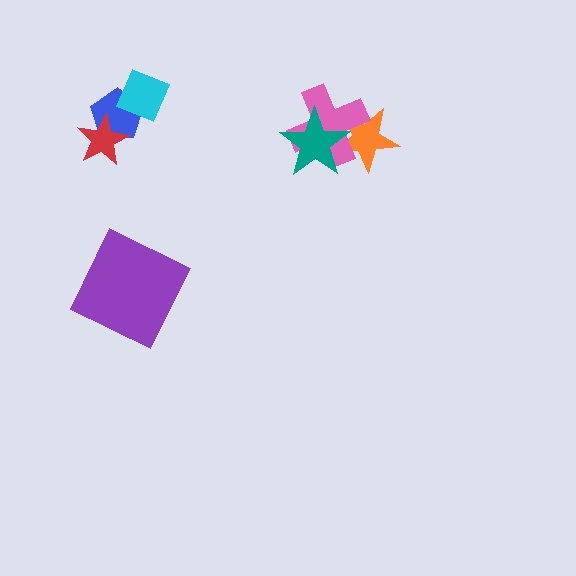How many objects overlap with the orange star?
2 objects overlap with the orange star.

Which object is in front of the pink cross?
The teal star is in front of the pink cross.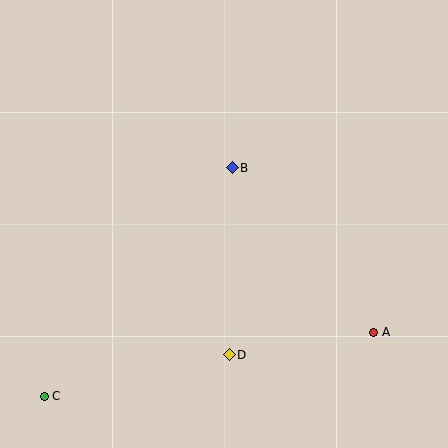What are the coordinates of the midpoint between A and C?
The midpoint between A and C is at (209, 364).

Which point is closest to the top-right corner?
Point B is closest to the top-right corner.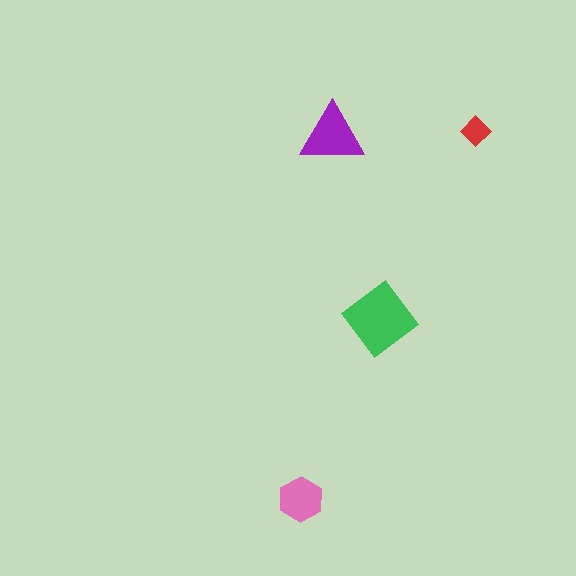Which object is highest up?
The red diamond is topmost.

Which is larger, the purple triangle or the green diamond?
The green diamond.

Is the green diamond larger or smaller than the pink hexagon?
Larger.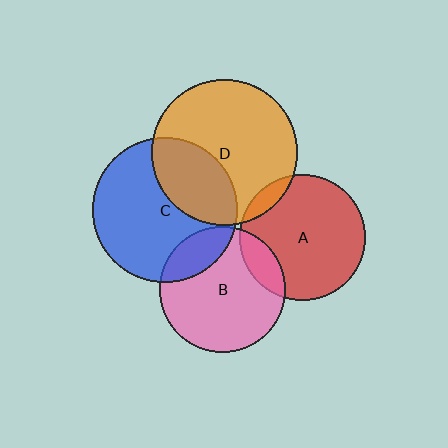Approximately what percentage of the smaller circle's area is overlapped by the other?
Approximately 20%.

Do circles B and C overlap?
Yes.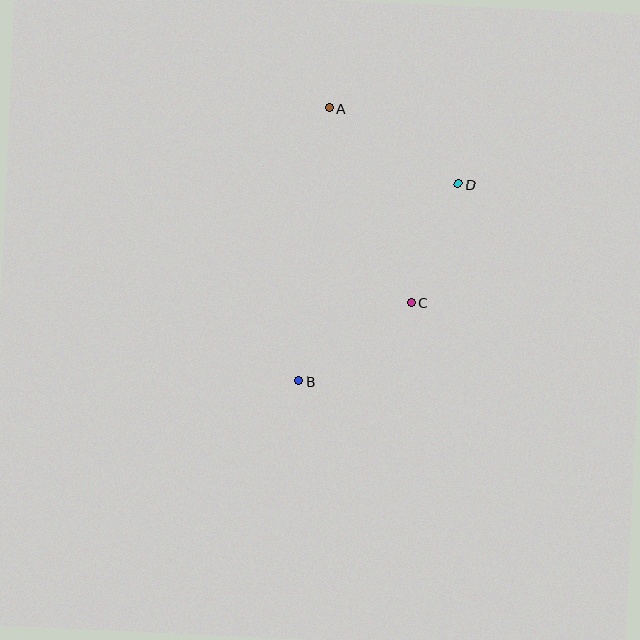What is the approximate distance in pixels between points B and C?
The distance between B and C is approximately 137 pixels.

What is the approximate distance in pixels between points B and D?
The distance between B and D is approximately 253 pixels.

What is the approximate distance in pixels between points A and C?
The distance between A and C is approximately 211 pixels.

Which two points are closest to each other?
Points C and D are closest to each other.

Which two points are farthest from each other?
Points A and B are farthest from each other.